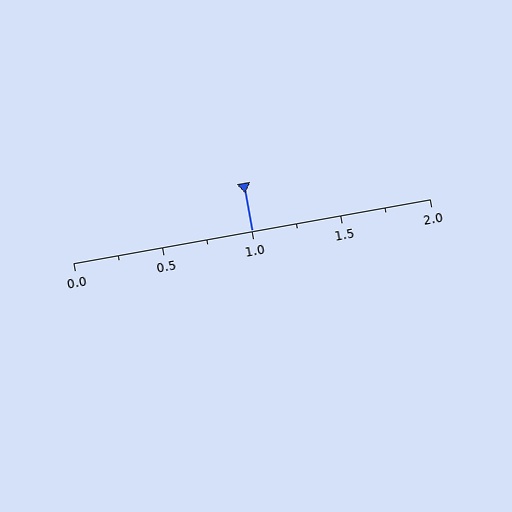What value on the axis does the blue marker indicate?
The marker indicates approximately 1.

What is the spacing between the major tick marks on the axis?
The major ticks are spaced 0.5 apart.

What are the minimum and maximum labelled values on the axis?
The axis runs from 0.0 to 2.0.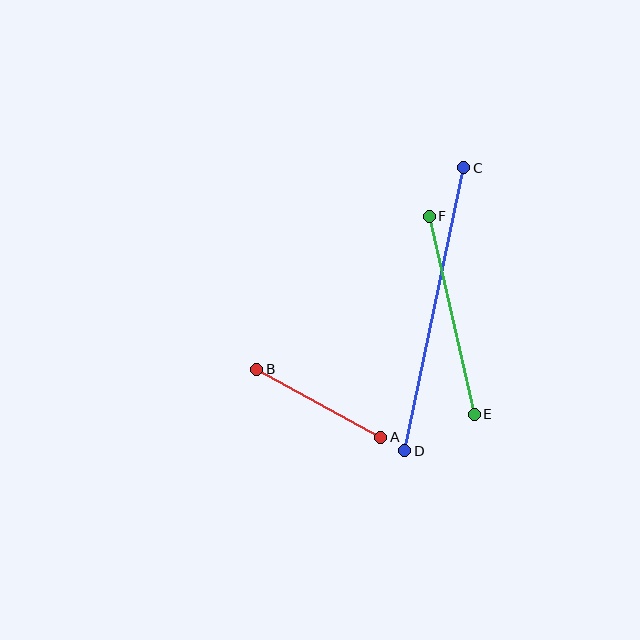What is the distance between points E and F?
The distance is approximately 203 pixels.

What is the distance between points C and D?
The distance is approximately 289 pixels.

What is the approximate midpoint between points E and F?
The midpoint is at approximately (452, 315) pixels.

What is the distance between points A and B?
The distance is approximately 141 pixels.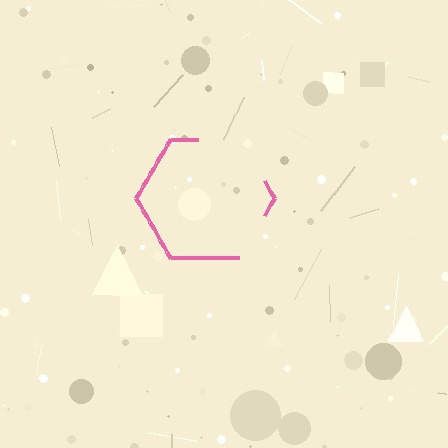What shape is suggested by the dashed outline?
The dashed outline suggests a hexagon.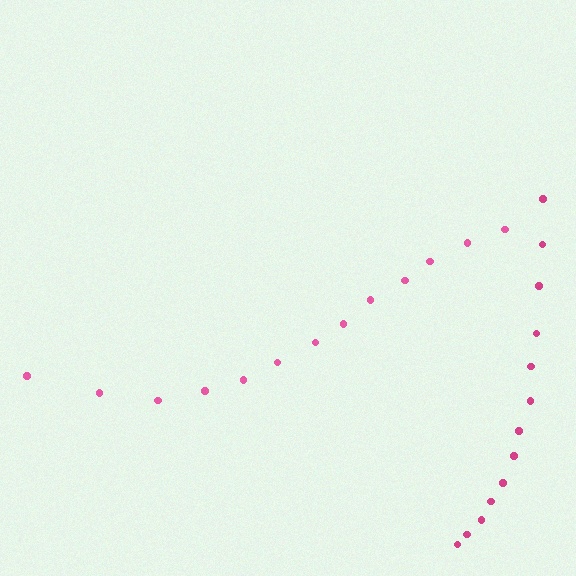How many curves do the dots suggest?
There are 2 distinct paths.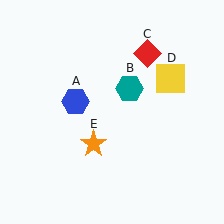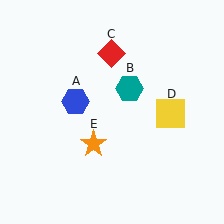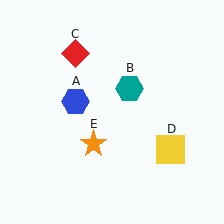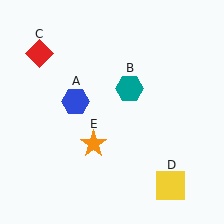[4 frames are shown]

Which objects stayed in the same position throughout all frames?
Blue hexagon (object A) and teal hexagon (object B) and orange star (object E) remained stationary.